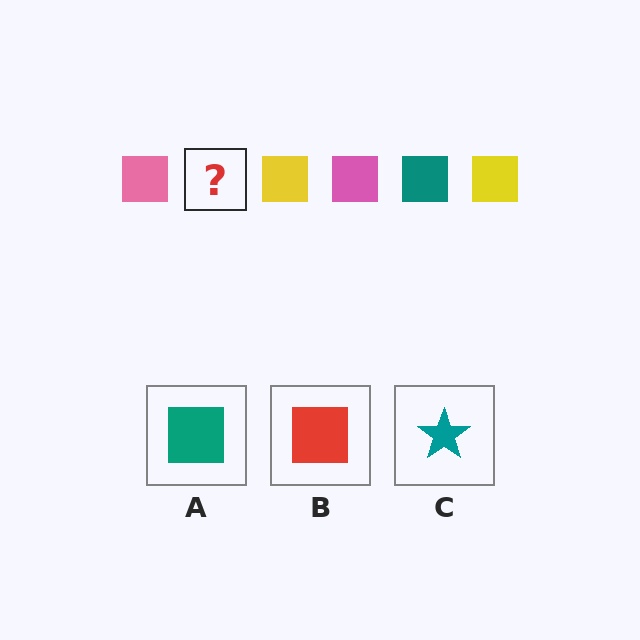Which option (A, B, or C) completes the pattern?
A.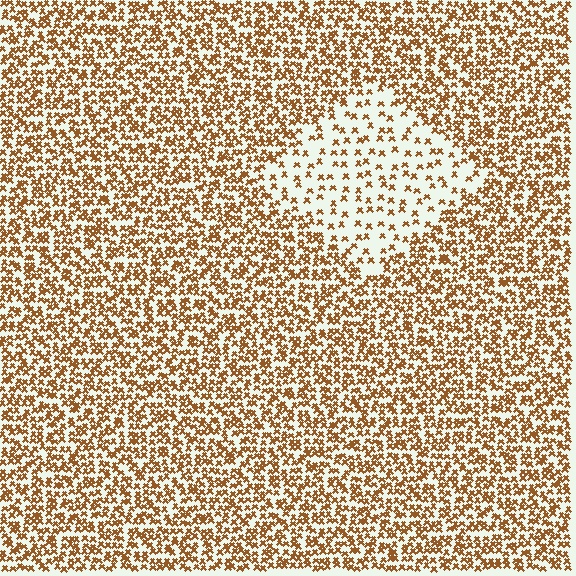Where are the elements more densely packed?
The elements are more densely packed outside the diamond boundary.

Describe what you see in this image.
The image contains small brown elements arranged at two different densities. A diamond-shaped region is visible where the elements are less densely packed than the surrounding area.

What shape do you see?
I see a diamond.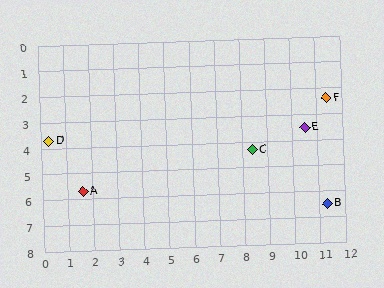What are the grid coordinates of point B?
Point B is at approximately (11.3, 6.5).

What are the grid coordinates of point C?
Point C is at approximately (8.4, 4.3).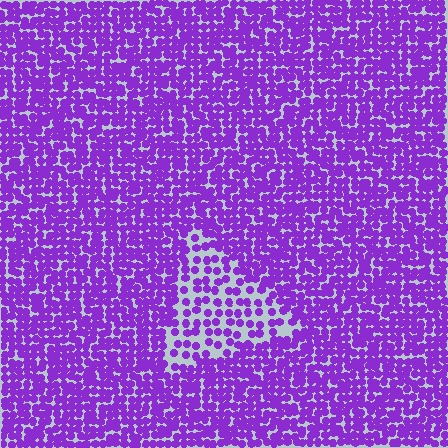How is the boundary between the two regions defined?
The boundary is defined by a change in element density (approximately 2.0x ratio). All elements are the same color, size, and shape.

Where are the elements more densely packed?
The elements are more densely packed outside the triangle boundary.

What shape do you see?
I see a triangle.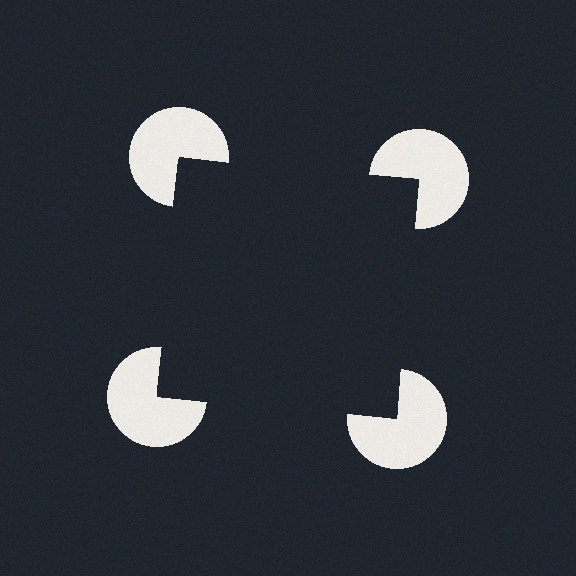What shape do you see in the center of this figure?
An illusory square — its edges are inferred from the aligned wedge cuts in the pac-man discs, not physically drawn.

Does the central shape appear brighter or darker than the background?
It typically appears slightly darker than the background, even though no actual brightness change is drawn.